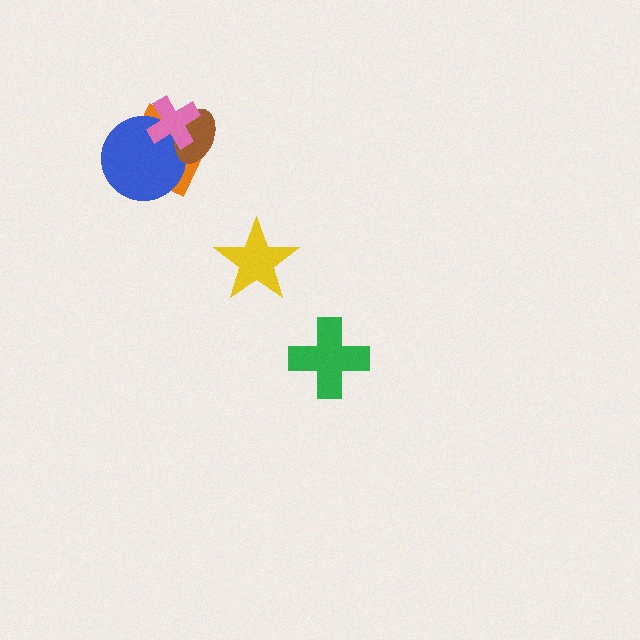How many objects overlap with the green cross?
0 objects overlap with the green cross.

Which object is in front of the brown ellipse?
The pink cross is in front of the brown ellipse.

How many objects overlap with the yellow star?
0 objects overlap with the yellow star.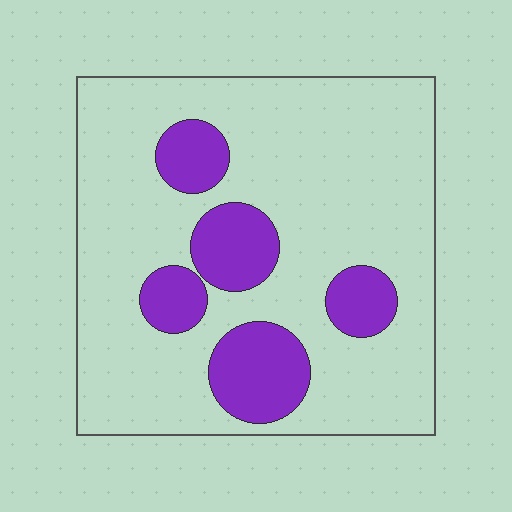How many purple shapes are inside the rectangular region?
5.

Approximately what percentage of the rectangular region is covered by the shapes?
Approximately 20%.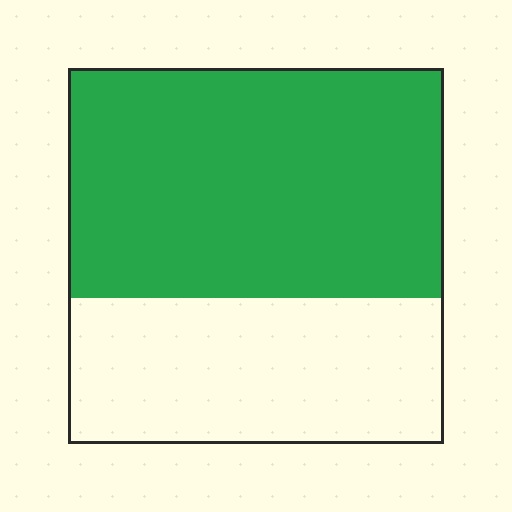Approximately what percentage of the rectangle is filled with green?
Approximately 60%.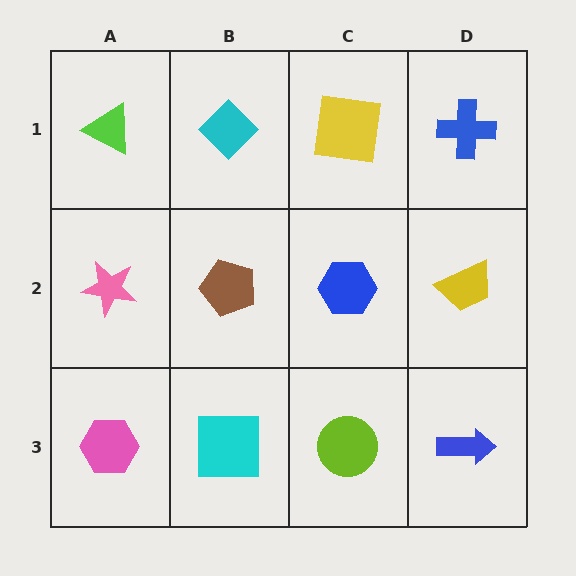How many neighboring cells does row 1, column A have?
2.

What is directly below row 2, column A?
A pink hexagon.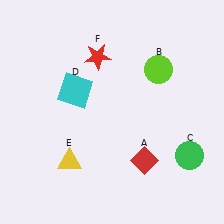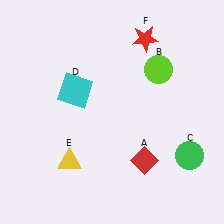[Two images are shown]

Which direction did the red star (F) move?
The red star (F) moved right.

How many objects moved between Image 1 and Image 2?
1 object moved between the two images.